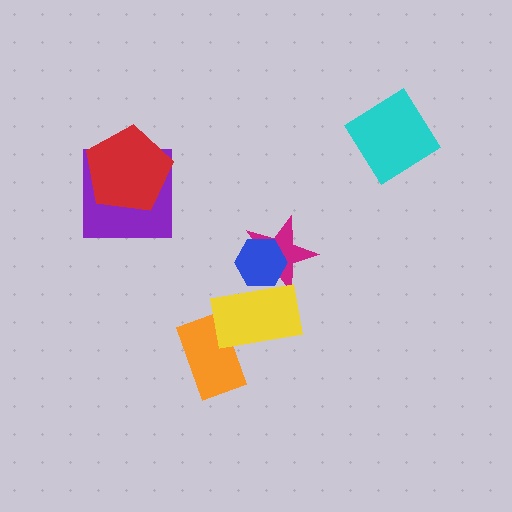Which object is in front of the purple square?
The red pentagon is in front of the purple square.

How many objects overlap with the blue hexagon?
2 objects overlap with the blue hexagon.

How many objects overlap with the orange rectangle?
1 object overlaps with the orange rectangle.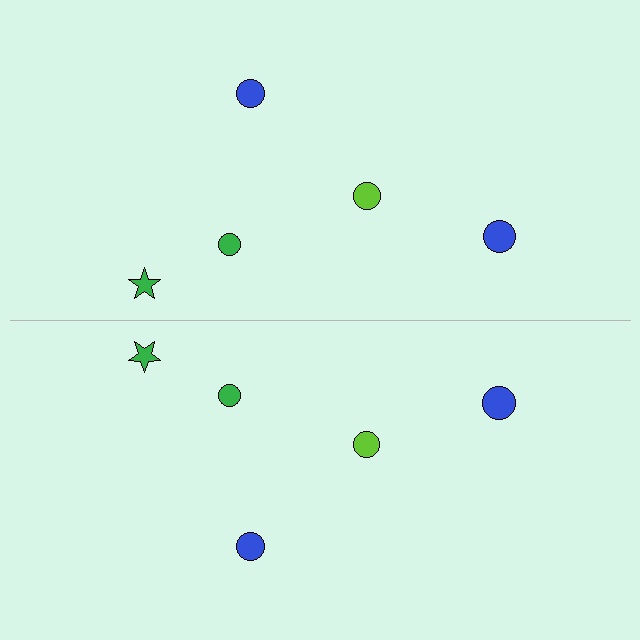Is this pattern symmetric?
Yes, this pattern has bilateral (reflection) symmetry.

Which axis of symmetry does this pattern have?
The pattern has a horizontal axis of symmetry running through the center of the image.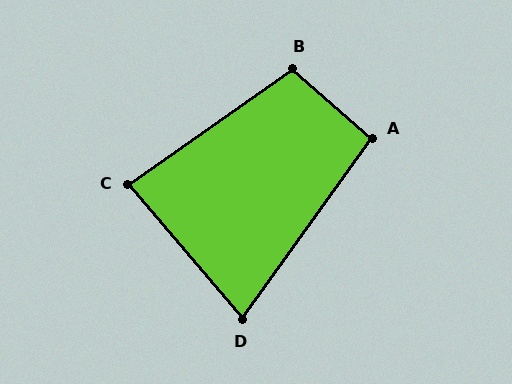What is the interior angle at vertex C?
Approximately 85 degrees (acute).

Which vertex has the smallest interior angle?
D, at approximately 76 degrees.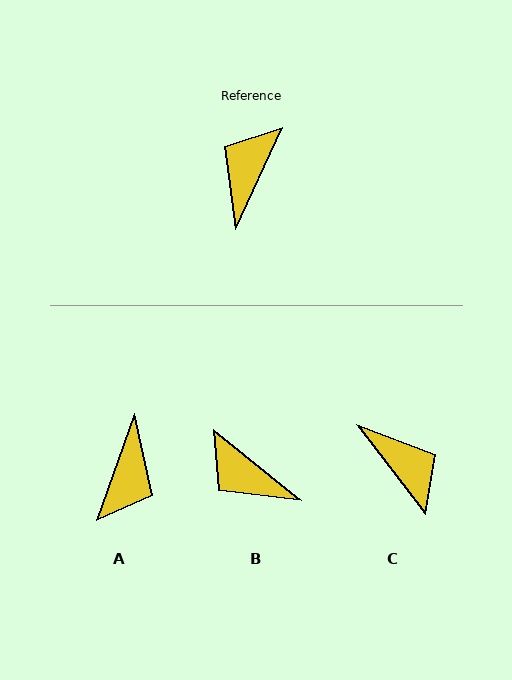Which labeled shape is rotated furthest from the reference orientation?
A, about 175 degrees away.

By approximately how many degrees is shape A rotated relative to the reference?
Approximately 175 degrees clockwise.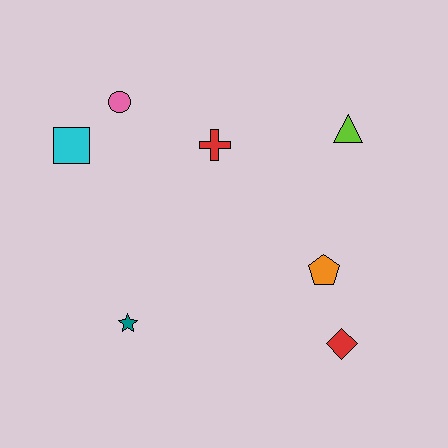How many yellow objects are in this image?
There are no yellow objects.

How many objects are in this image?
There are 7 objects.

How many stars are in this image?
There is 1 star.